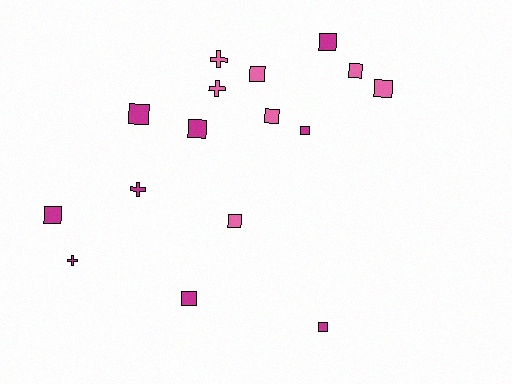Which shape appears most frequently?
Square, with 12 objects.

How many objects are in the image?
There are 16 objects.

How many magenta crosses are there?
There are 2 magenta crosses.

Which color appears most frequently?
Magenta, with 9 objects.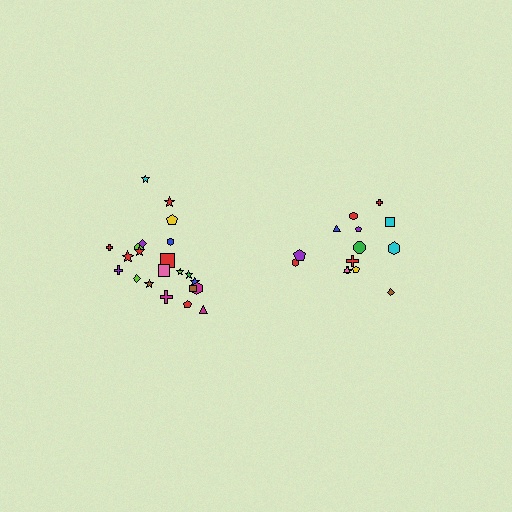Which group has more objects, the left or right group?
The left group.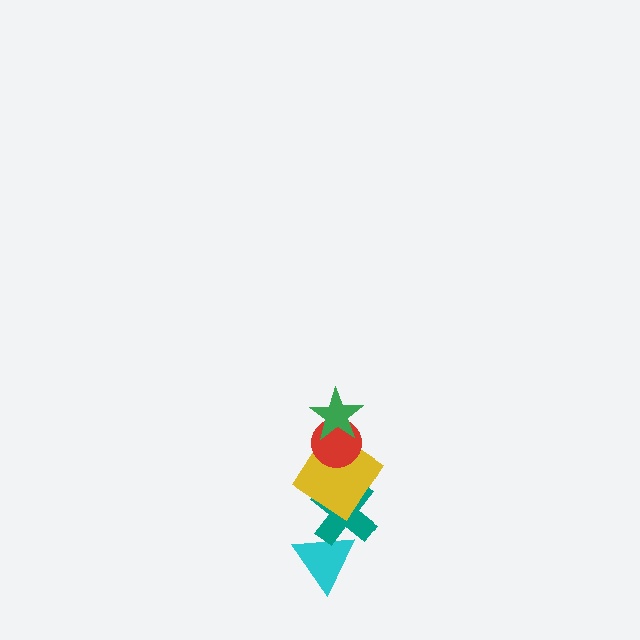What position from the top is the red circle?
The red circle is 2nd from the top.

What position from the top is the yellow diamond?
The yellow diamond is 3rd from the top.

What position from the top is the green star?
The green star is 1st from the top.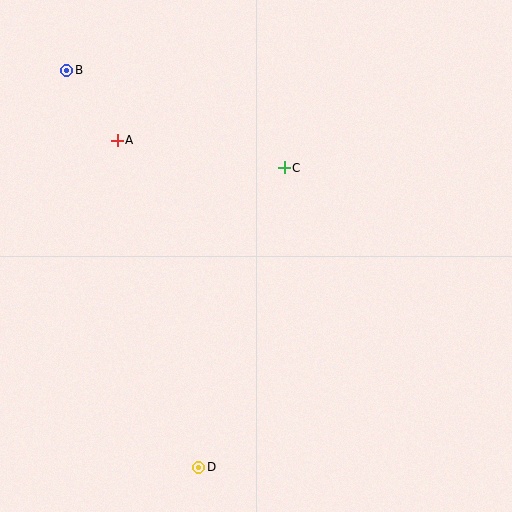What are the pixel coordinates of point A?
Point A is at (117, 140).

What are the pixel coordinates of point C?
Point C is at (284, 168).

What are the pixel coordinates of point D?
Point D is at (199, 467).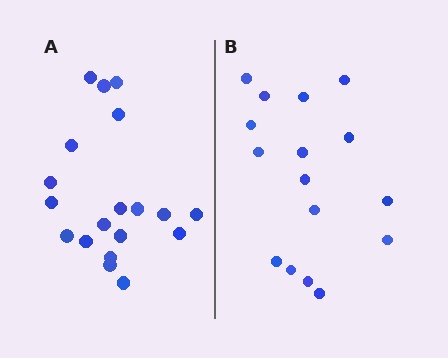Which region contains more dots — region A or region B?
Region A (the left region) has more dots.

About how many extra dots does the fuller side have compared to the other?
Region A has just a few more — roughly 2 or 3 more dots than region B.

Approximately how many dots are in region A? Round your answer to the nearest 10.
About 20 dots. (The exact count is 19, which rounds to 20.)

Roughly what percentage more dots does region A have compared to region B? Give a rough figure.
About 20% more.